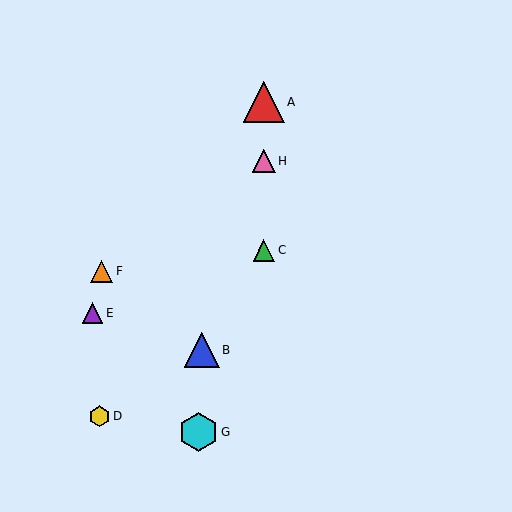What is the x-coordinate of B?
Object B is at x≈202.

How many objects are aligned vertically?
3 objects (A, C, H) are aligned vertically.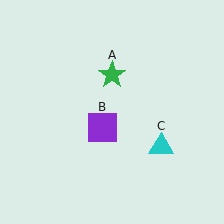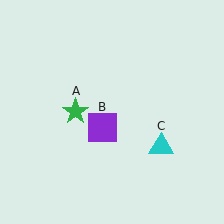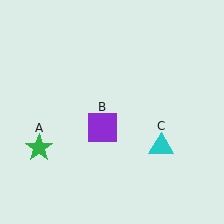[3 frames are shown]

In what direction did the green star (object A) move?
The green star (object A) moved down and to the left.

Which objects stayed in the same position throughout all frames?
Purple square (object B) and cyan triangle (object C) remained stationary.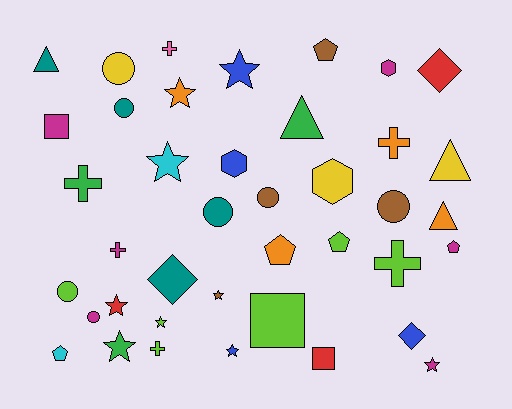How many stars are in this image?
There are 9 stars.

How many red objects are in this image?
There are 3 red objects.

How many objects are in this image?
There are 40 objects.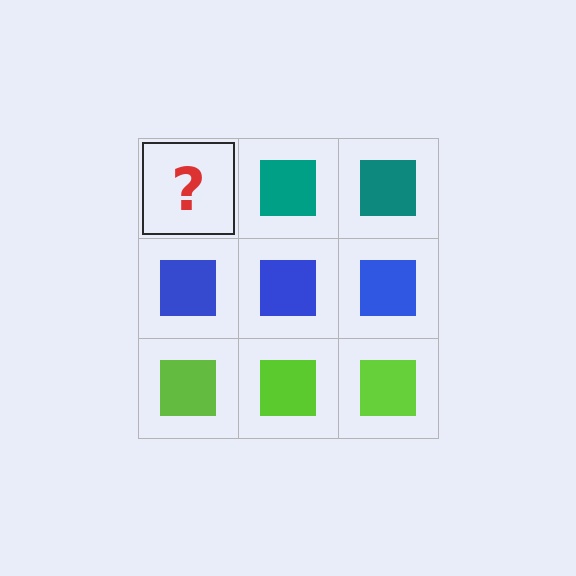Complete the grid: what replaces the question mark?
The question mark should be replaced with a teal square.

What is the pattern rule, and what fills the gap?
The rule is that each row has a consistent color. The gap should be filled with a teal square.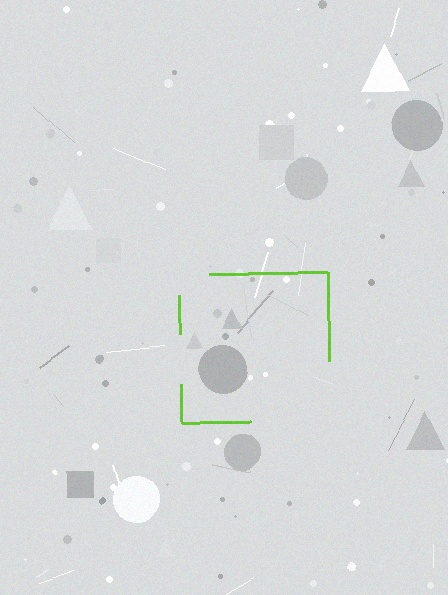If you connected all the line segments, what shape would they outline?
They would outline a square.